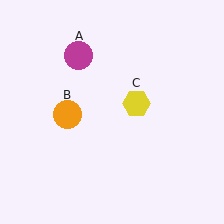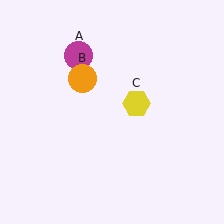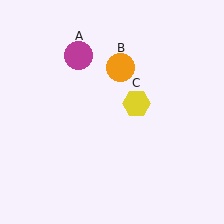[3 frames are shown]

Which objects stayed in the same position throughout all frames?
Magenta circle (object A) and yellow hexagon (object C) remained stationary.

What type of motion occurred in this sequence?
The orange circle (object B) rotated clockwise around the center of the scene.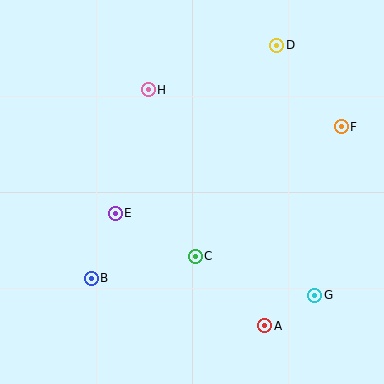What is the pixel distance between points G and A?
The distance between G and A is 59 pixels.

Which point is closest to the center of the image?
Point C at (195, 256) is closest to the center.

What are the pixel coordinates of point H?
Point H is at (148, 90).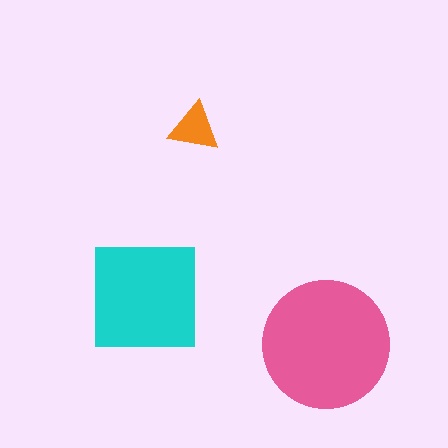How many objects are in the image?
There are 3 objects in the image.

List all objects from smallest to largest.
The orange triangle, the cyan square, the pink circle.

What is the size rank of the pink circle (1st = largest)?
1st.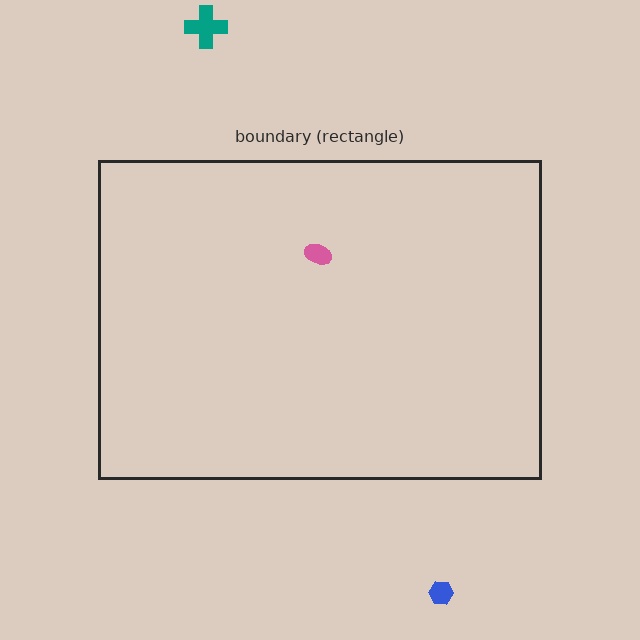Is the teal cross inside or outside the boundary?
Outside.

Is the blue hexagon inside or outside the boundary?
Outside.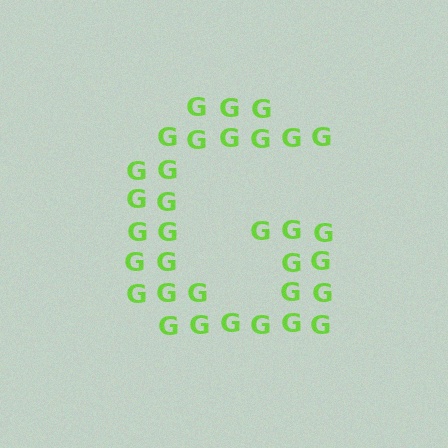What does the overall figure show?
The overall figure shows the letter G.